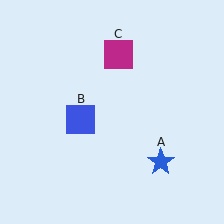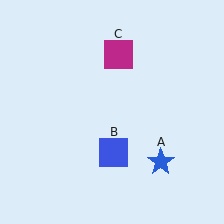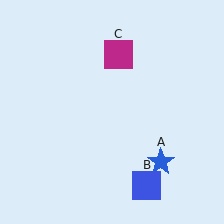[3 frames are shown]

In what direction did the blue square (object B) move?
The blue square (object B) moved down and to the right.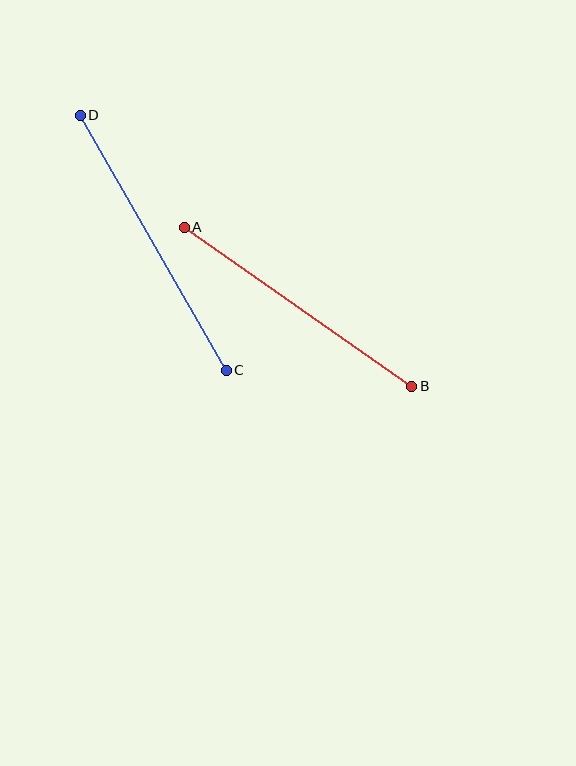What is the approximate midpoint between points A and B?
The midpoint is at approximately (298, 307) pixels.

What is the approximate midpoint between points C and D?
The midpoint is at approximately (153, 243) pixels.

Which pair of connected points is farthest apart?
Points C and D are farthest apart.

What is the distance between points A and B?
The distance is approximately 278 pixels.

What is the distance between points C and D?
The distance is approximately 294 pixels.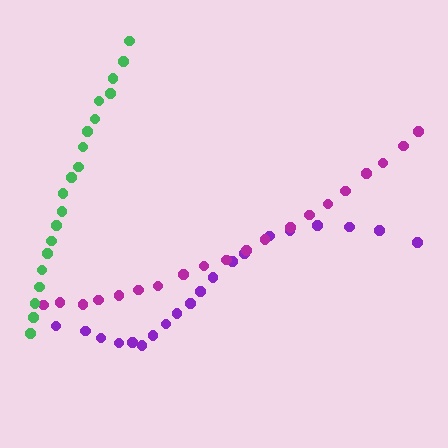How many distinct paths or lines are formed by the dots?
There are 3 distinct paths.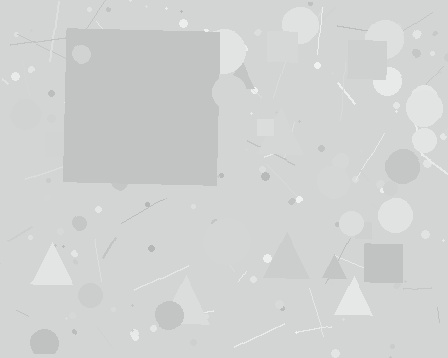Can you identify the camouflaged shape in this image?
The camouflaged shape is a square.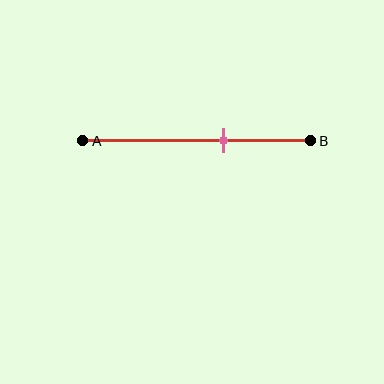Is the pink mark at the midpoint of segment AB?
No, the mark is at about 60% from A, not at the 50% midpoint.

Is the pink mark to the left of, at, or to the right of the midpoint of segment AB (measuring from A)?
The pink mark is to the right of the midpoint of segment AB.